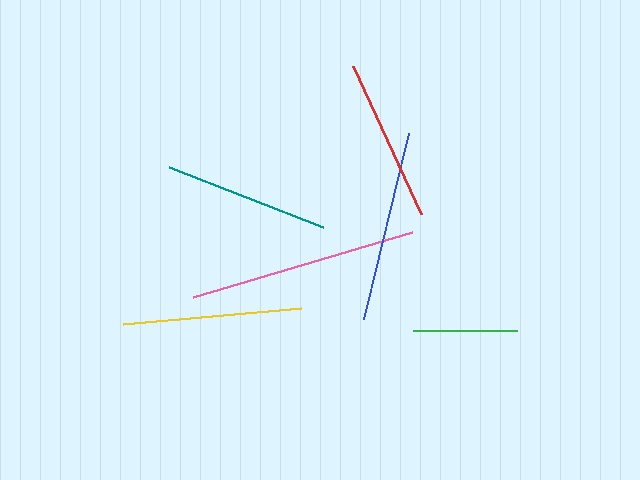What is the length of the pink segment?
The pink segment is approximately 229 pixels long.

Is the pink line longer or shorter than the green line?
The pink line is longer than the green line.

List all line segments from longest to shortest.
From longest to shortest: pink, blue, yellow, teal, red, green.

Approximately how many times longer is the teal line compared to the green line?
The teal line is approximately 1.6 times the length of the green line.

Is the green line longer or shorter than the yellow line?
The yellow line is longer than the green line.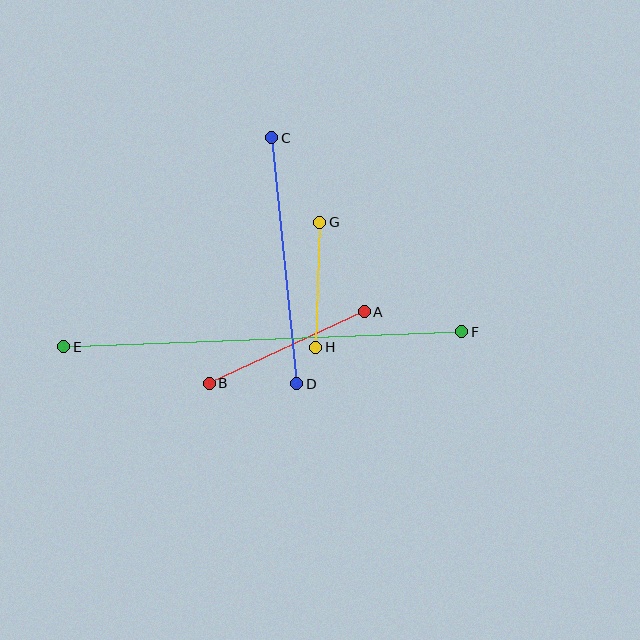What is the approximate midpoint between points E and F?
The midpoint is at approximately (263, 339) pixels.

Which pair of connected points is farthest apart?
Points E and F are farthest apart.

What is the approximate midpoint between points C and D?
The midpoint is at approximately (284, 261) pixels.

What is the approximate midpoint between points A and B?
The midpoint is at approximately (287, 348) pixels.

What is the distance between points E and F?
The distance is approximately 398 pixels.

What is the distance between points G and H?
The distance is approximately 125 pixels.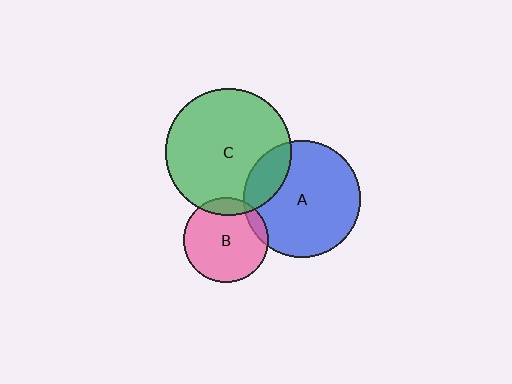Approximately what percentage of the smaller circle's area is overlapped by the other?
Approximately 20%.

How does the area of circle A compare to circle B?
Approximately 1.9 times.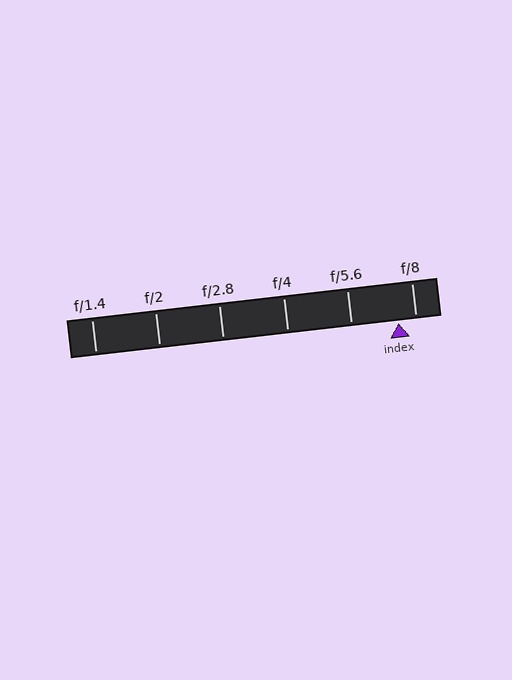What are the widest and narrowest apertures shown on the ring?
The widest aperture shown is f/1.4 and the narrowest is f/8.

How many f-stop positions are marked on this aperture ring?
There are 6 f-stop positions marked.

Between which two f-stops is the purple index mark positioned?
The index mark is between f/5.6 and f/8.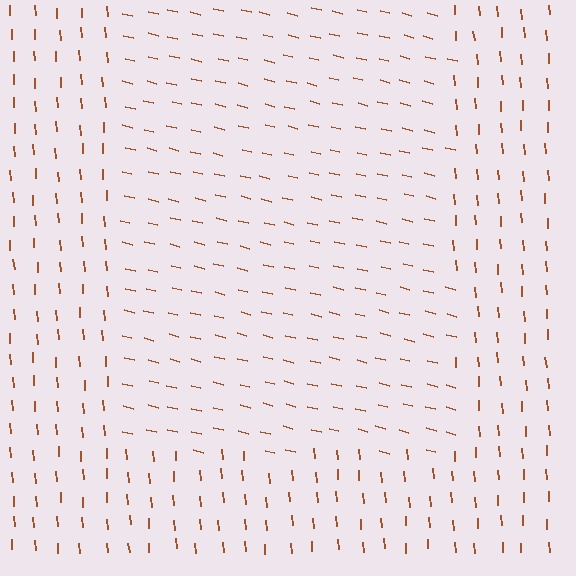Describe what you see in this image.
The image is filled with small brown line segments. A rectangle region in the image has lines oriented differently from the surrounding lines, creating a visible texture boundary.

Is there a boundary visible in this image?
Yes, there is a texture boundary formed by a change in line orientation.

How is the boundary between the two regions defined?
The boundary is defined purely by a change in line orientation (approximately 73 degrees difference). All lines are the same color and thickness.